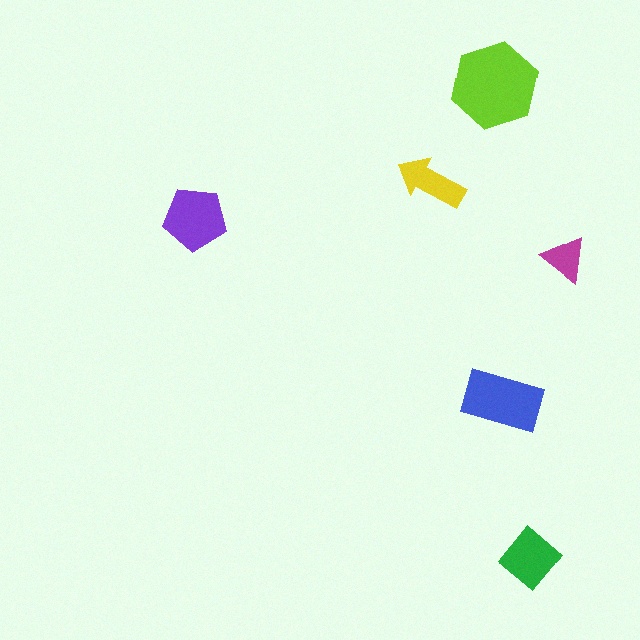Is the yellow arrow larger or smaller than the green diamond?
Smaller.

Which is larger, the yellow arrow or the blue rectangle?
The blue rectangle.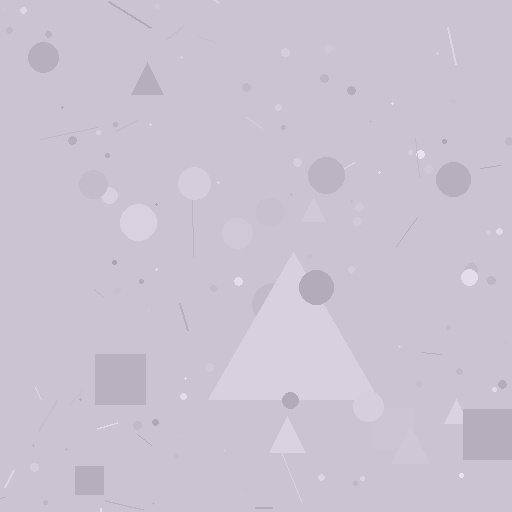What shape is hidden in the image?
A triangle is hidden in the image.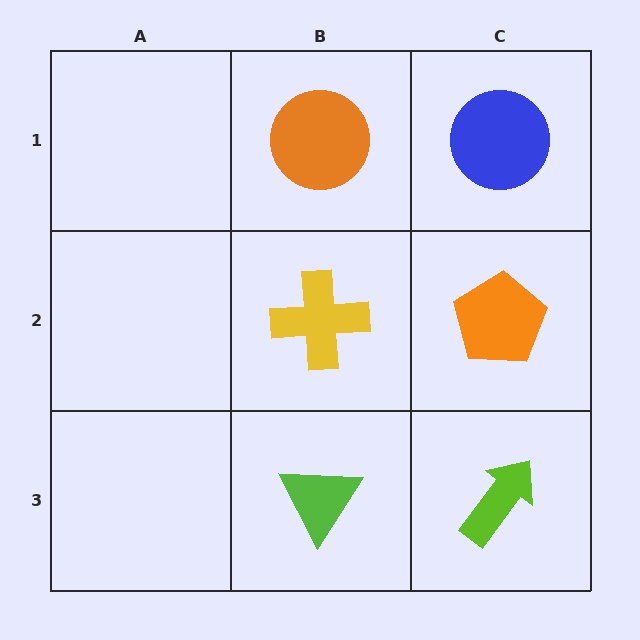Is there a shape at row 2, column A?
No, that cell is empty.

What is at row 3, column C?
A lime arrow.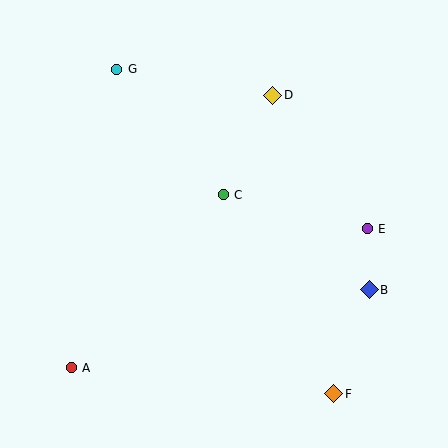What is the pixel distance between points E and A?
The distance between E and A is 327 pixels.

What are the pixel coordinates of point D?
Point D is at (273, 95).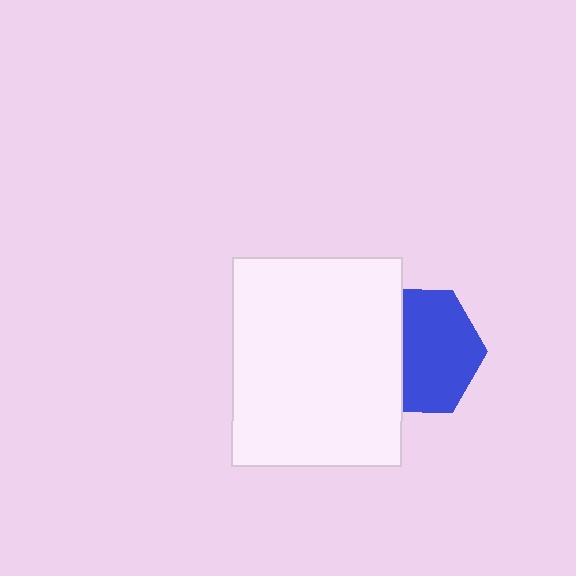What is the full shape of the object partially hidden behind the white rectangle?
The partially hidden object is a blue hexagon.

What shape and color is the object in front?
The object in front is a white rectangle.